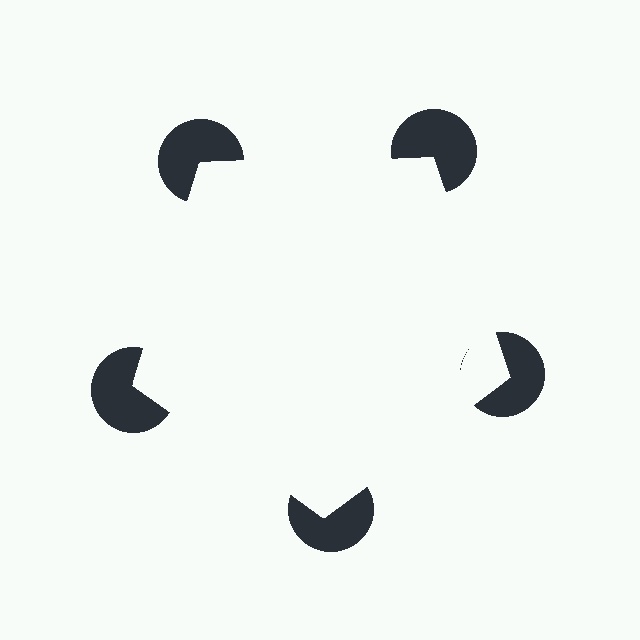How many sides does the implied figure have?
5 sides.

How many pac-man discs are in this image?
There are 5 — one at each vertex of the illusory pentagon.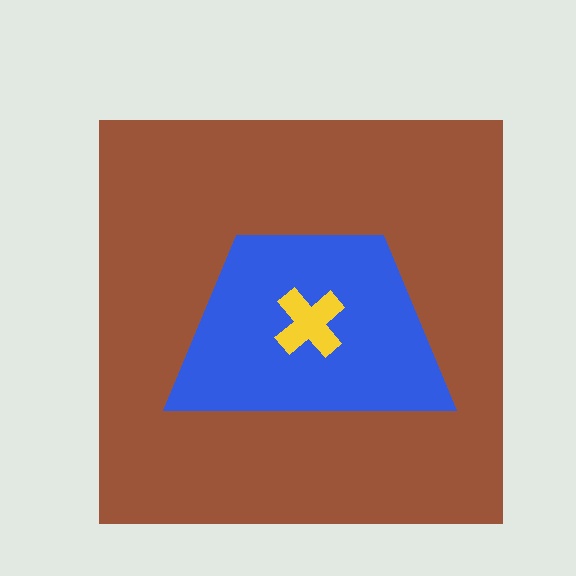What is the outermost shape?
The brown square.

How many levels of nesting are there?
3.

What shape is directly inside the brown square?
The blue trapezoid.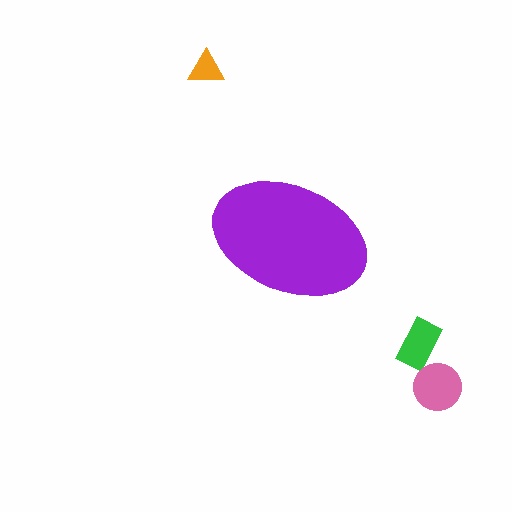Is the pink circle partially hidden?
No, the pink circle is fully visible.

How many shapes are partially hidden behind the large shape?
0 shapes are partially hidden.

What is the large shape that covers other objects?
A purple ellipse.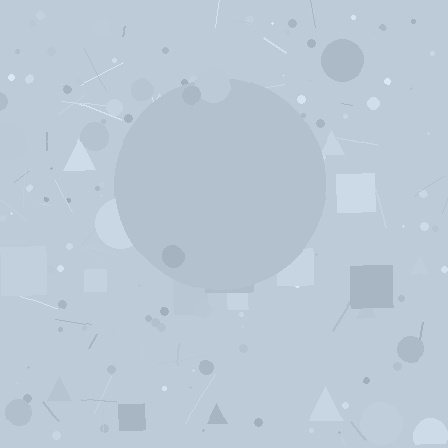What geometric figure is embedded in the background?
A circle is embedded in the background.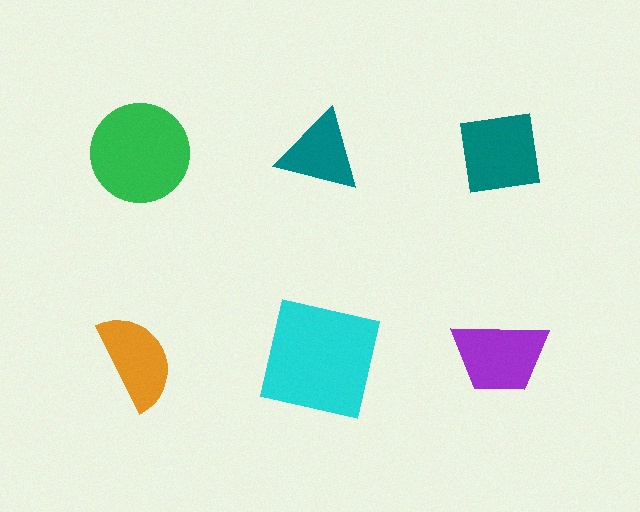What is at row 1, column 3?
A teal square.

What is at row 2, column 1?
An orange semicircle.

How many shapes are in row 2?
3 shapes.